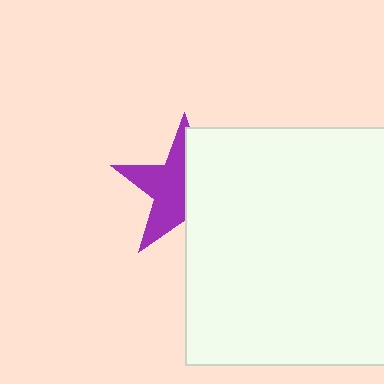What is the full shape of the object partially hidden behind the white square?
The partially hidden object is a purple star.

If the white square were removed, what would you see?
You would see the complete purple star.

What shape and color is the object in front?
The object in front is a white square.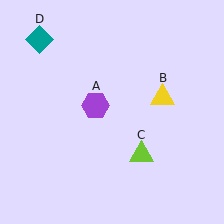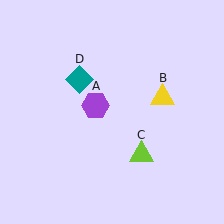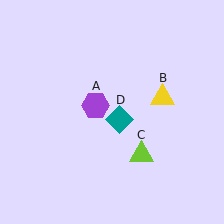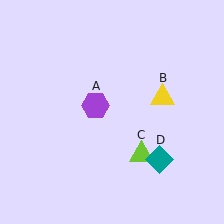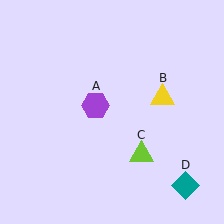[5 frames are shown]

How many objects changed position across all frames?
1 object changed position: teal diamond (object D).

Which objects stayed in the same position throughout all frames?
Purple hexagon (object A) and yellow triangle (object B) and lime triangle (object C) remained stationary.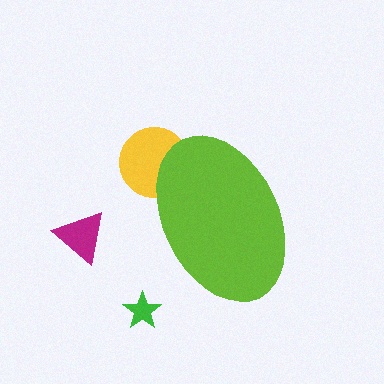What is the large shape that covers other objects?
A lime ellipse.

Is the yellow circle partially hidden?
Yes, the yellow circle is partially hidden behind the lime ellipse.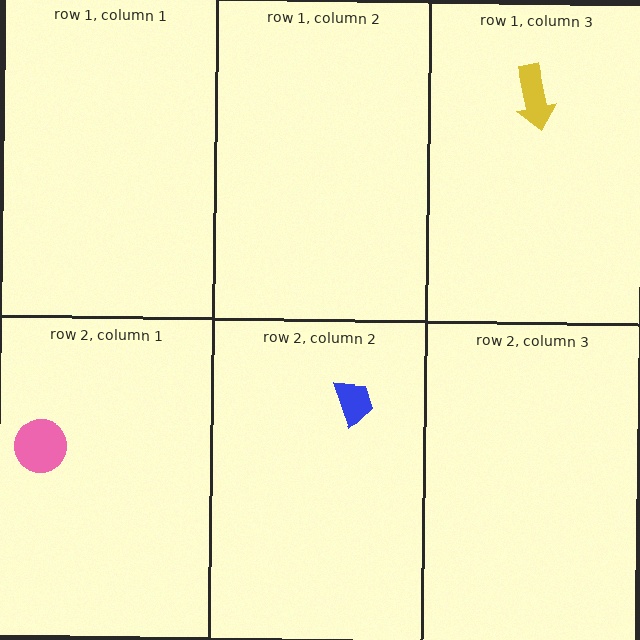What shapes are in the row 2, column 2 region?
The blue trapezoid.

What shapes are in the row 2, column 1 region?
The pink circle.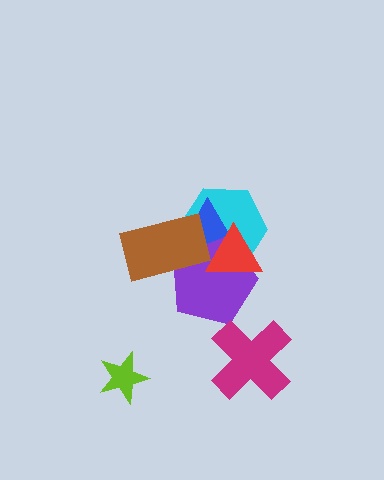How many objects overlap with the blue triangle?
4 objects overlap with the blue triangle.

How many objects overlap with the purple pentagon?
4 objects overlap with the purple pentagon.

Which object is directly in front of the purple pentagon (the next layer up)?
The red triangle is directly in front of the purple pentagon.